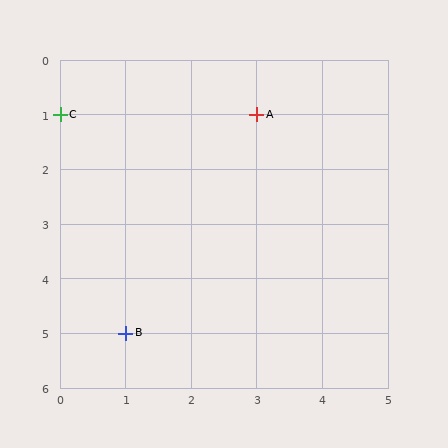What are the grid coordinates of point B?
Point B is at grid coordinates (1, 5).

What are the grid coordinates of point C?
Point C is at grid coordinates (0, 1).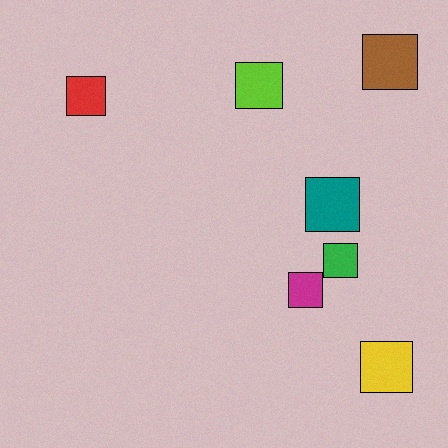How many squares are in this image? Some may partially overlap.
There are 7 squares.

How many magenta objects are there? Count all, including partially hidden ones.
There is 1 magenta object.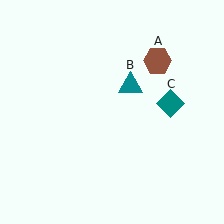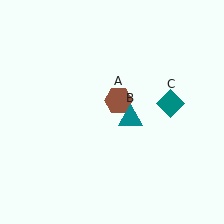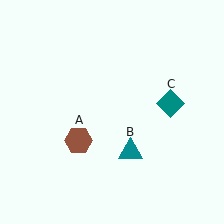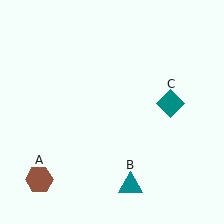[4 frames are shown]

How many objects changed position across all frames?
2 objects changed position: brown hexagon (object A), teal triangle (object B).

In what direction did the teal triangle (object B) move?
The teal triangle (object B) moved down.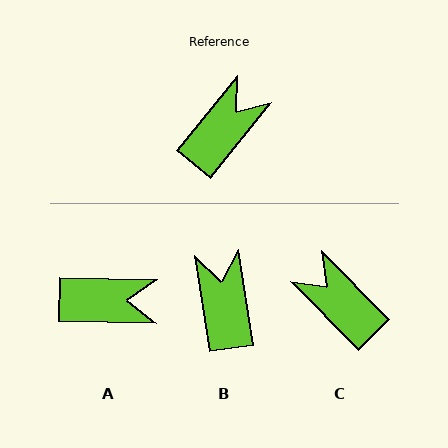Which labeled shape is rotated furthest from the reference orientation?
C, about 84 degrees away.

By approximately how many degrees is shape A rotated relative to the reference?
Approximately 52 degrees clockwise.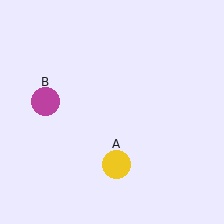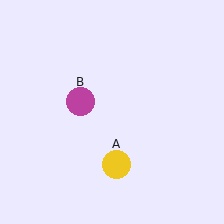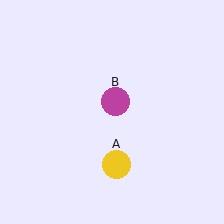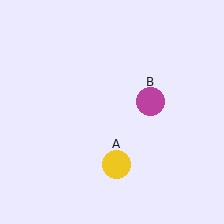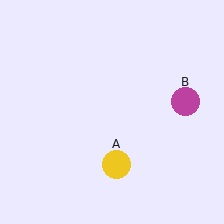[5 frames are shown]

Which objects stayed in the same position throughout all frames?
Yellow circle (object A) remained stationary.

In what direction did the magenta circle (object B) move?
The magenta circle (object B) moved right.